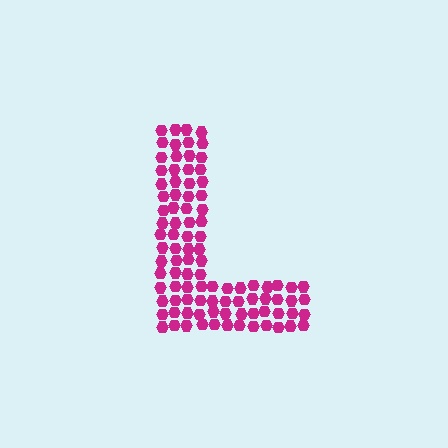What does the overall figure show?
The overall figure shows the letter L.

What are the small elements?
The small elements are hexagons.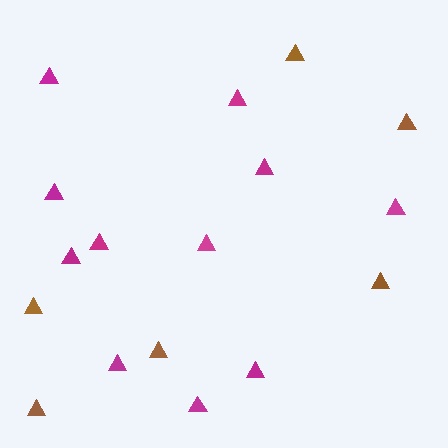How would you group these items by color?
There are 2 groups: one group of magenta triangles (11) and one group of brown triangles (6).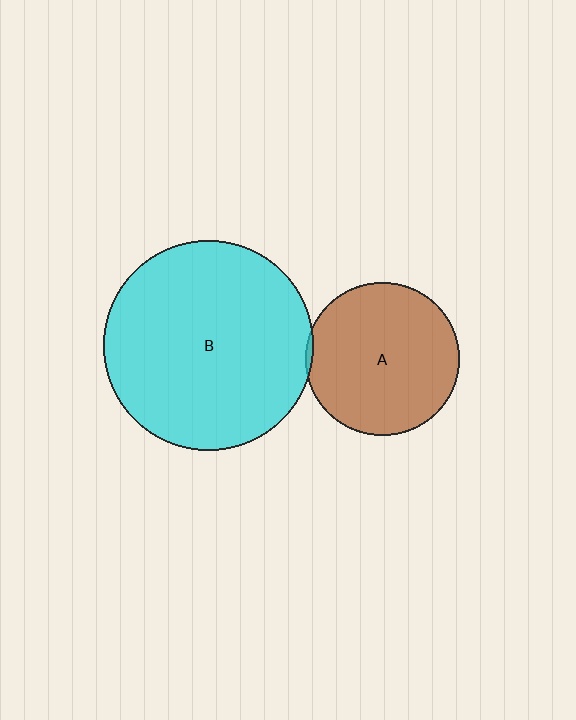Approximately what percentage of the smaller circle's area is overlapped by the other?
Approximately 5%.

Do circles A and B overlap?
Yes.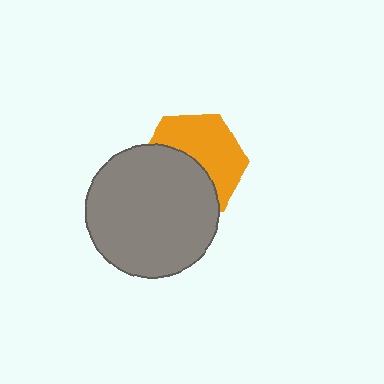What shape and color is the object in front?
The object in front is a gray circle.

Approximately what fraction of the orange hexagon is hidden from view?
Roughly 48% of the orange hexagon is hidden behind the gray circle.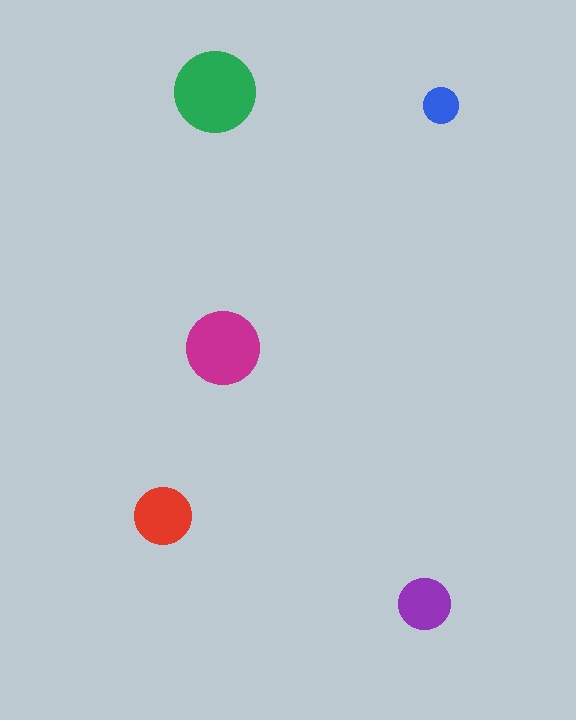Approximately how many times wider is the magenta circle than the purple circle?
About 1.5 times wider.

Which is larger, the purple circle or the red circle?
The red one.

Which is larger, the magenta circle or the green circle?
The green one.